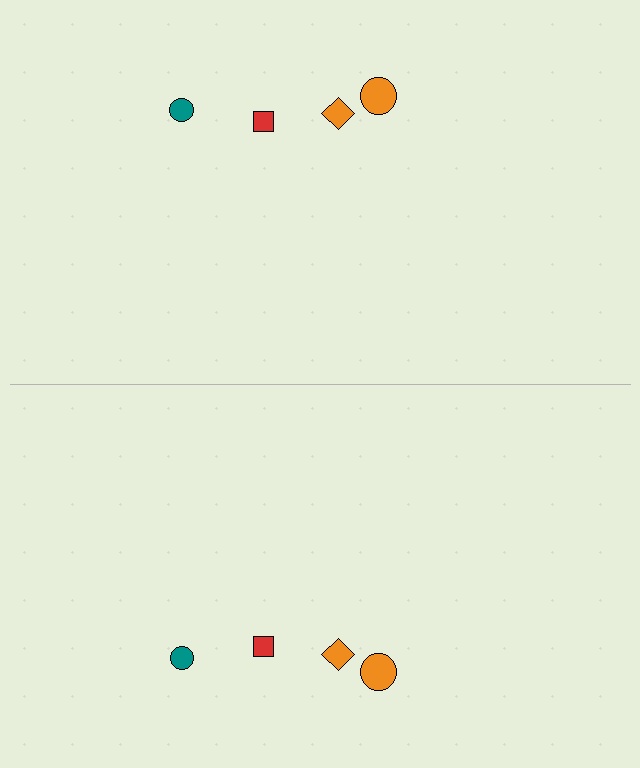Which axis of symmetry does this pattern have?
The pattern has a horizontal axis of symmetry running through the center of the image.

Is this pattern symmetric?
Yes, this pattern has bilateral (reflection) symmetry.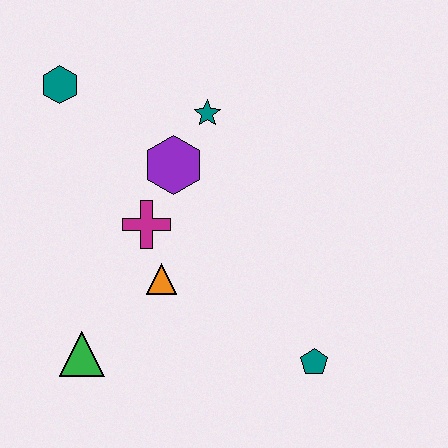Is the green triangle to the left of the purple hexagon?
Yes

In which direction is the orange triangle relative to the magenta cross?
The orange triangle is below the magenta cross.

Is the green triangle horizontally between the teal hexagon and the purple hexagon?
Yes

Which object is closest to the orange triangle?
The magenta cross is closest to the orange triangle.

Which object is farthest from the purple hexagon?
The teal pentagon is farthest from the purple hexagon.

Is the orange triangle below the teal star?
Yes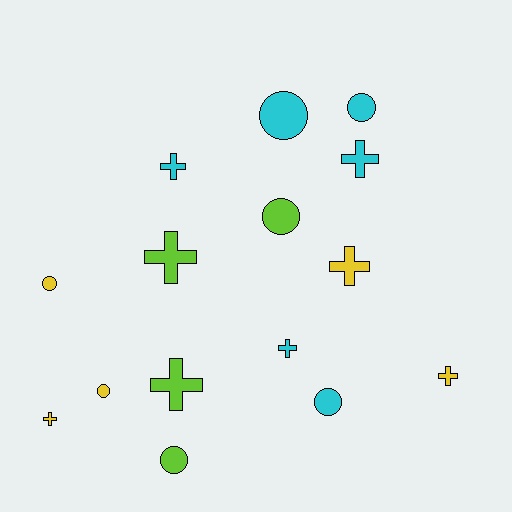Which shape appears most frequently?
Cross, with 8 objects.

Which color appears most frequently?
Cyan, with 6 objects.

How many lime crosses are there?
There are 2 lime crosses.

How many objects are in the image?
There are 15 objects.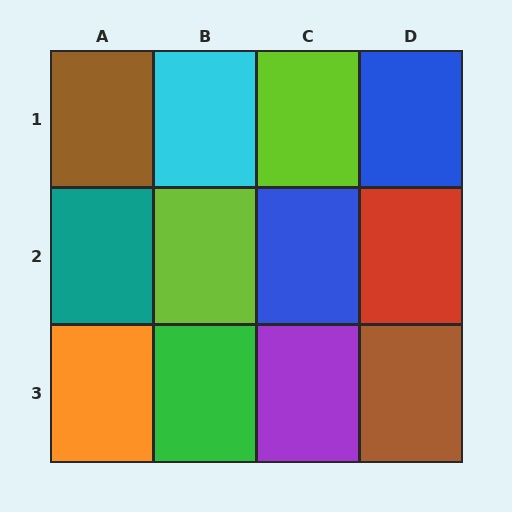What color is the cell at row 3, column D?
Brown.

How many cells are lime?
2 cells are lime.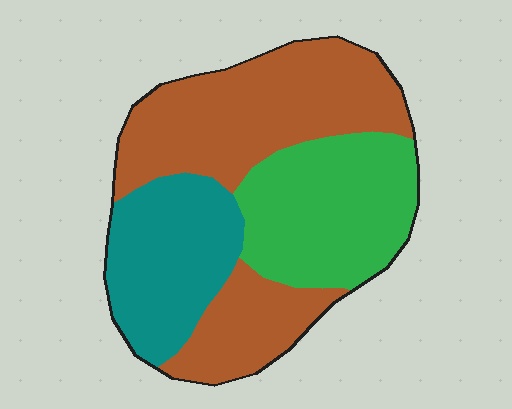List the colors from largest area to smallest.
From largest to smallest: brown, green, teal.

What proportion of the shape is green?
Green takes up about one quarter (1/4) of the shape.